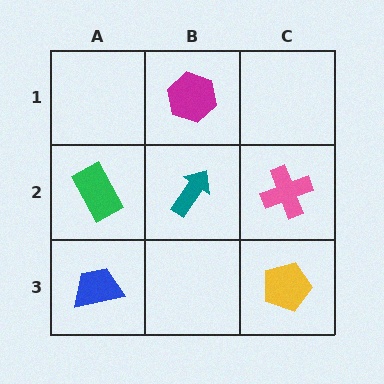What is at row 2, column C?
A pink cross.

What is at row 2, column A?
A green rectangle.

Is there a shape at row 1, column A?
No, that cell is empty.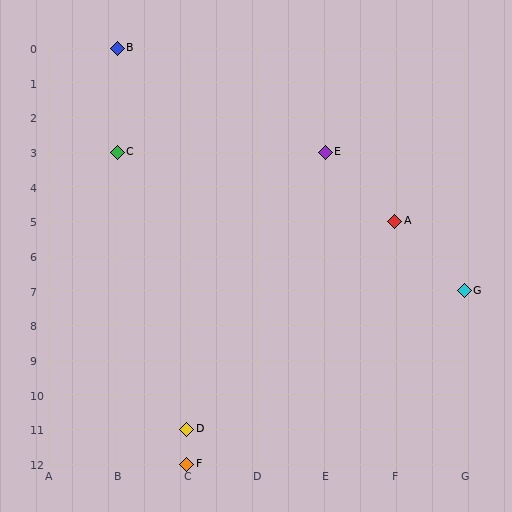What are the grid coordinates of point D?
Point D is at grid coordinates (C, 11).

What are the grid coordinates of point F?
Point F is at grid coordinates (C, 12).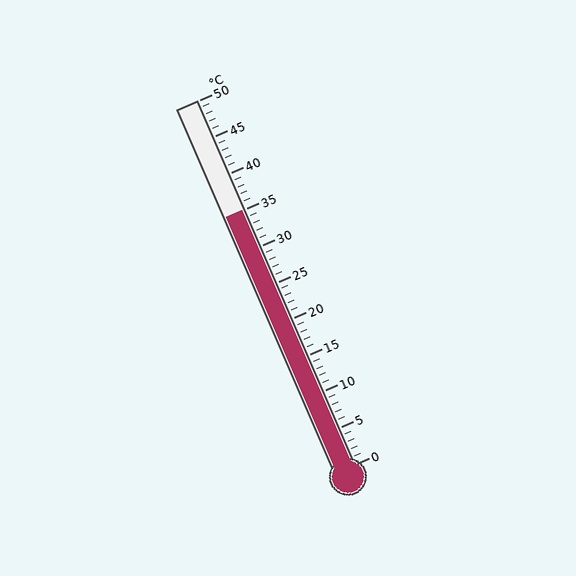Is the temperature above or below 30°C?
The temperature is above 30°C.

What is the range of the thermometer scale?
The thermometer scale ranges from 0°C to 50°C.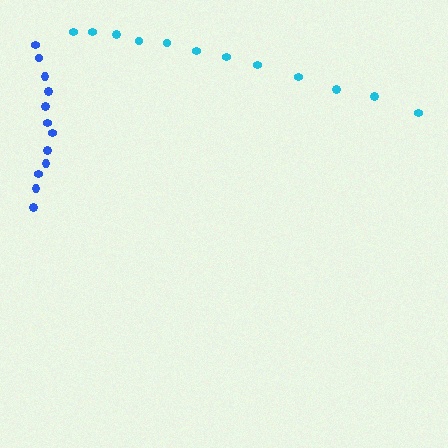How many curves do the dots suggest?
There are 2 distinct paths.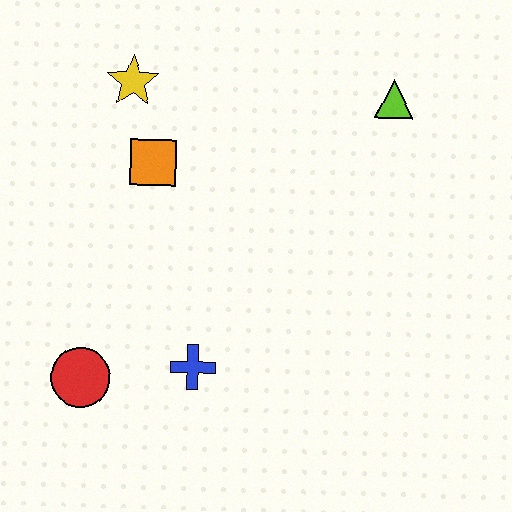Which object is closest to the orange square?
The yellow star is closest to the orange square.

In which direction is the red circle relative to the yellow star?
The red circle is below the yellow star.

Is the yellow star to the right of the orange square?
No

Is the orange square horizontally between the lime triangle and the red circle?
Yes